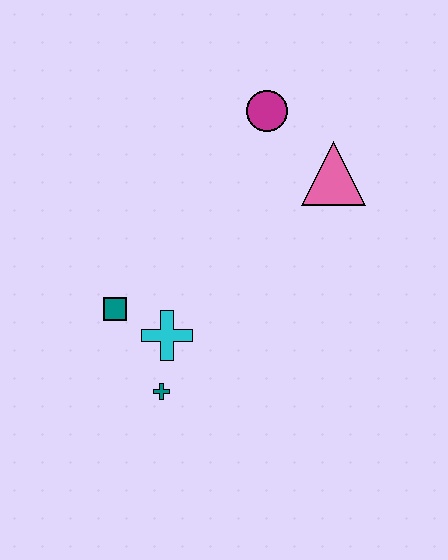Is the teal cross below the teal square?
Yes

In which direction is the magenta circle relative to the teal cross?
The magenta circle is above the teal cross.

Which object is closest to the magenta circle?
The pink triangle is closest to the magenta circle.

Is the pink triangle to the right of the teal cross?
Yes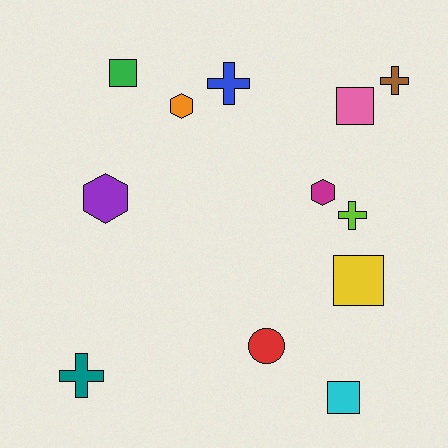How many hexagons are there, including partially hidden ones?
There are 3 hexagons.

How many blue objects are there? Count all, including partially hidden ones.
There is 1 blue object.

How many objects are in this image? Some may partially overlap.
There are 12 objects.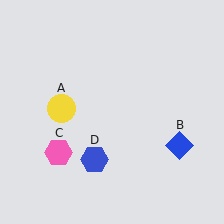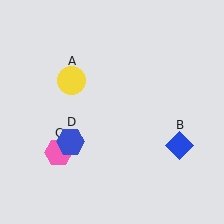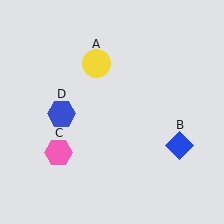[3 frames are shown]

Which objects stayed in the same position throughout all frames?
Blue diamond (object B) and pink hexagon (object C) remained stationary.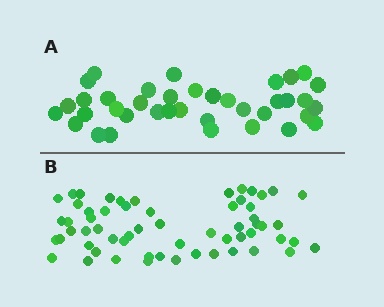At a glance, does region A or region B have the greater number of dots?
Region B (the bottom region) has more dots.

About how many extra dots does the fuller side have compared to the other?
Region B has approximately 20 more dots than region A.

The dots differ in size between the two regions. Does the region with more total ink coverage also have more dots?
No. Region A has more total ink coverage because its dots are larger, but region B actually contains more individual dots. Total area can be misleading — the number of items is what matters here.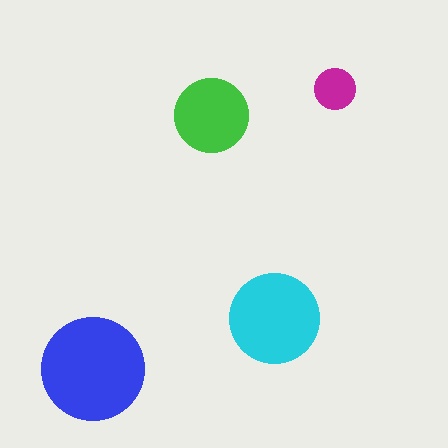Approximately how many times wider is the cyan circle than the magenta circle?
About 2 times wider.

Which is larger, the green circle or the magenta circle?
The green one.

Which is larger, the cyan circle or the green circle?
The cyan one.